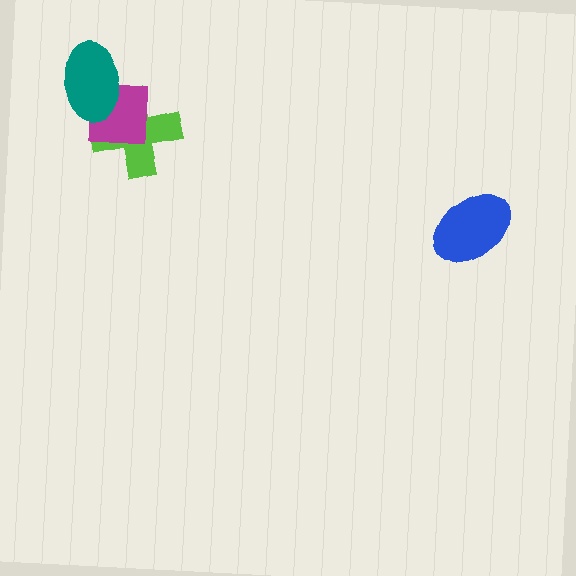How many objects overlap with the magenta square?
2 objects overlap with the magenta square.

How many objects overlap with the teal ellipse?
2 objects overlap with the teal ellipse.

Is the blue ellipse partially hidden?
No, no other shape covers it.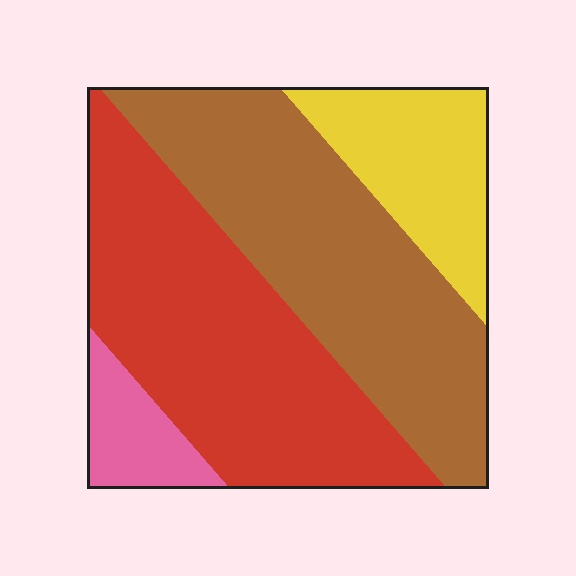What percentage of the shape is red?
Red covers about 40% of the shape.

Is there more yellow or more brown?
Brown.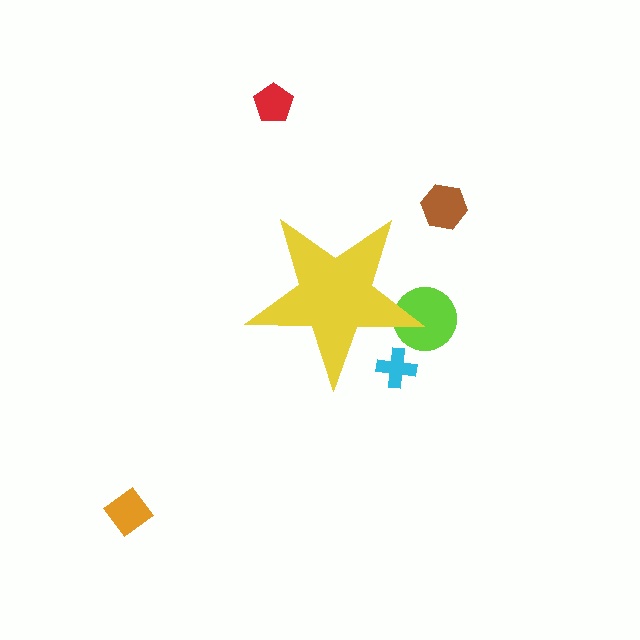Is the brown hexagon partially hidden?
No, the brown hexagon is fully visible.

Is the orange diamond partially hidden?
No, the orange diamond is fully visible.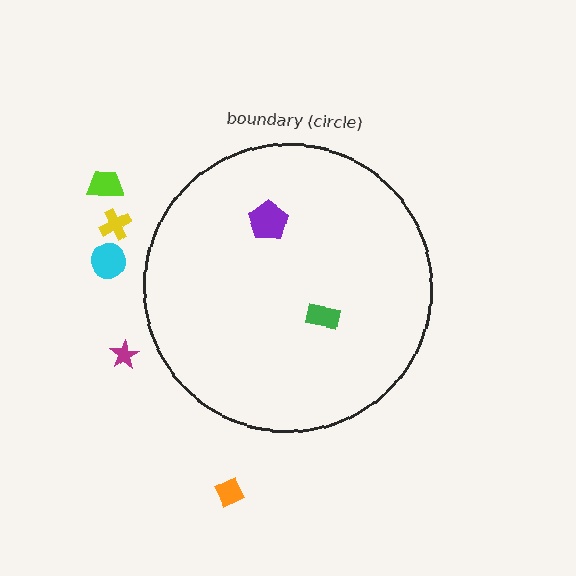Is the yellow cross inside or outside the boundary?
Outside.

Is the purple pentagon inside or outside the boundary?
Inside.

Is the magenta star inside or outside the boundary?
Outside.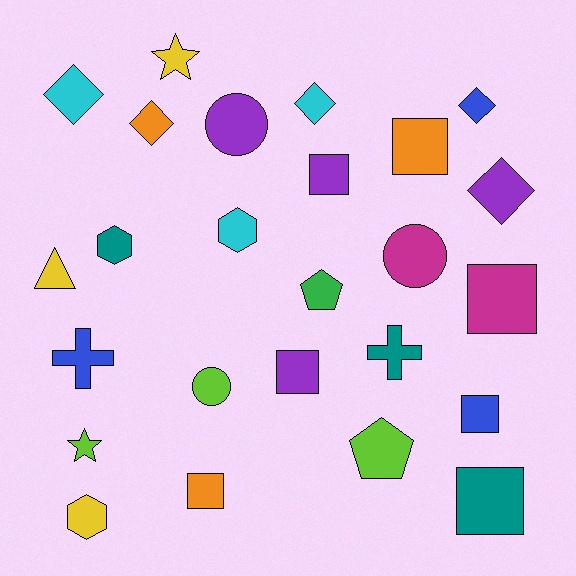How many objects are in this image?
There are 25 objects.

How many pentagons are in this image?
There are 2 pentagons.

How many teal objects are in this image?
There are 3 teal objects.